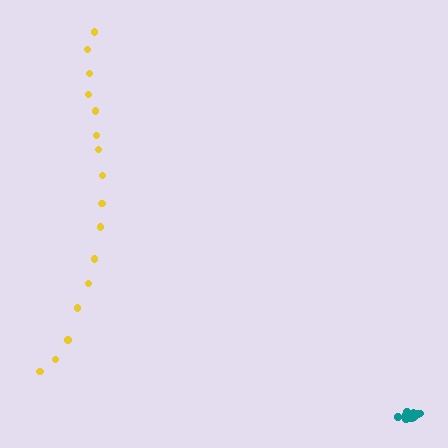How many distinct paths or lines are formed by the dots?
There are 2 distinct paths.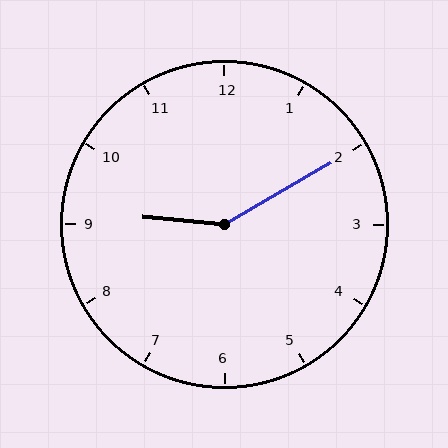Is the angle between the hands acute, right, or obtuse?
It is obtuse.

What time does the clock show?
9:10.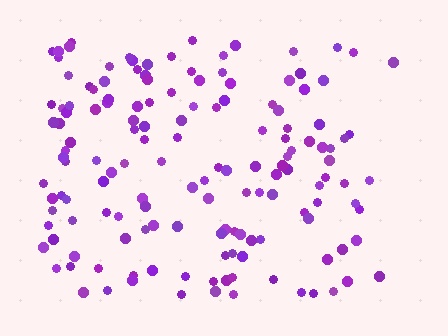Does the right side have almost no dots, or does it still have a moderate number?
Still a moderate number, just noticeably fewer than the left.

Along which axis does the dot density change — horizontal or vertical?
Horizontal.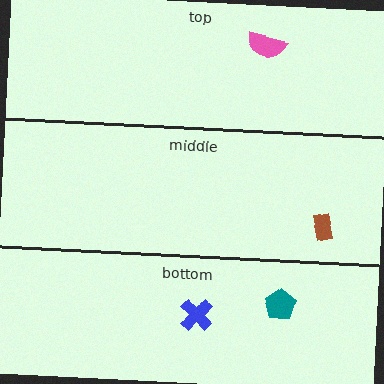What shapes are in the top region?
The pink semicircle.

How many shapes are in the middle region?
1.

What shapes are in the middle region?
The brown rectangle.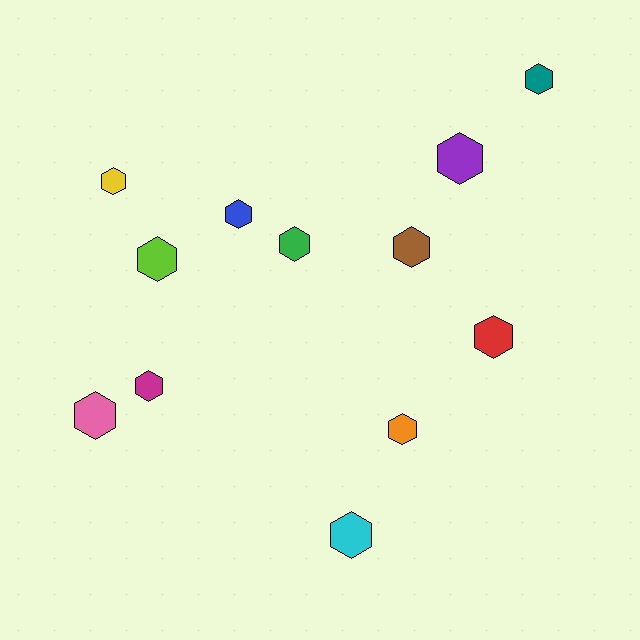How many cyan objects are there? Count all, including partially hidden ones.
There is 1 cyan object.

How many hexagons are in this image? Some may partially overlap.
There are 12 hexagons.